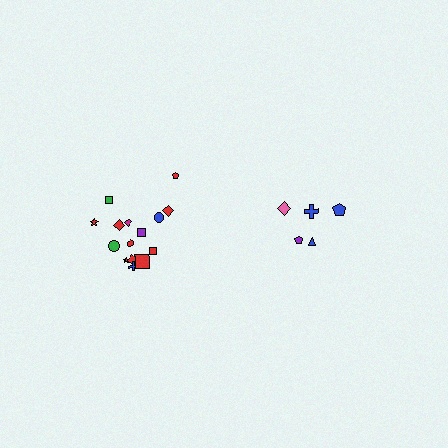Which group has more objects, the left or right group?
The left group.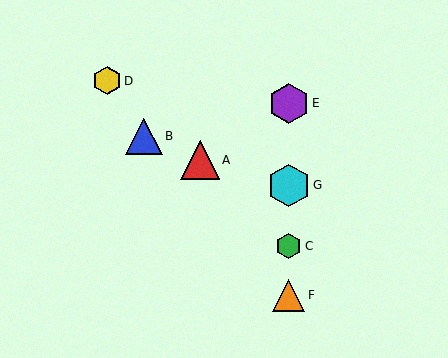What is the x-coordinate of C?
Object C is at x≈289.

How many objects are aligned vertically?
4 objects (C, E, F, G) are aligned vertically.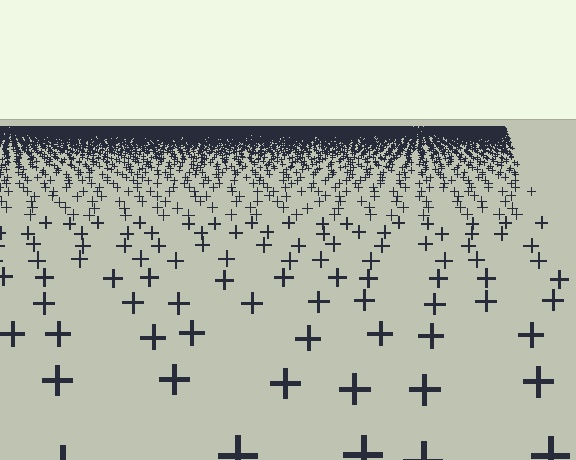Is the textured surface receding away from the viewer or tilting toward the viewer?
The surface is receding away from the viewer. Texture elements get smaller and denser toward the top.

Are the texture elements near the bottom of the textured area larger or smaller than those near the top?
Larger. Near the bottom, elements are closer to the viewer and appear at a bigger on-screen size.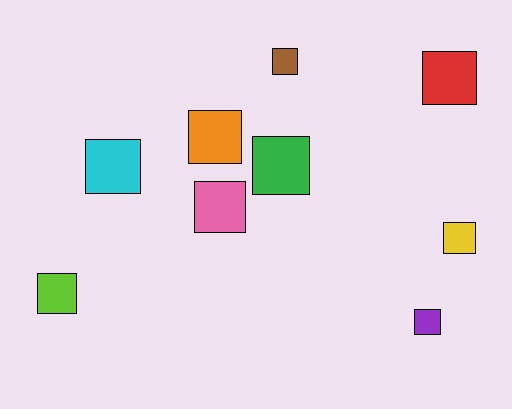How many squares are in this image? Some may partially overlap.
There are 9 squares.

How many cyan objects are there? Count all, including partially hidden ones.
There is 1 cyan object.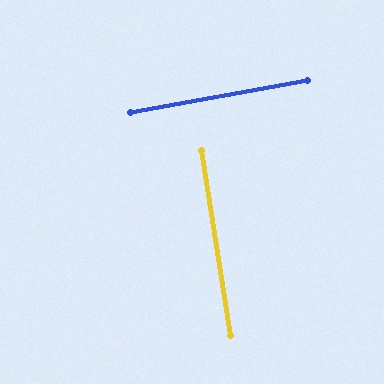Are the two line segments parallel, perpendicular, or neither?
Perpendicular — they meet at approximately 88°.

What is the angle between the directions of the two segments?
Approximately 88 degrees.